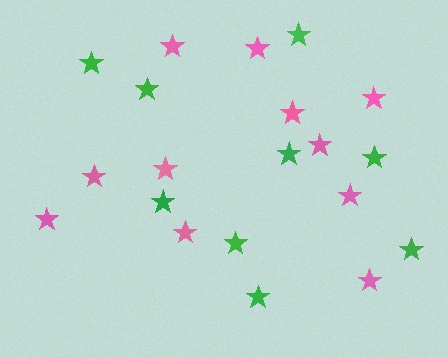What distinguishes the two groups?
There are 2 groups: one group of pink stars (11) and one group of green stars (9).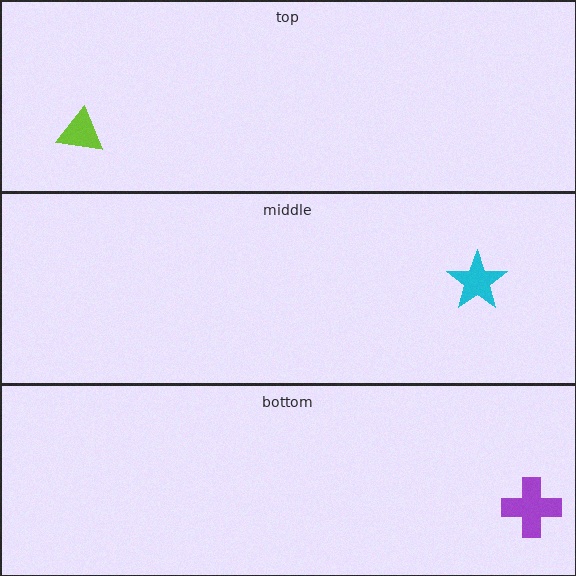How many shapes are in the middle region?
1.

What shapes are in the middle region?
The cyan star.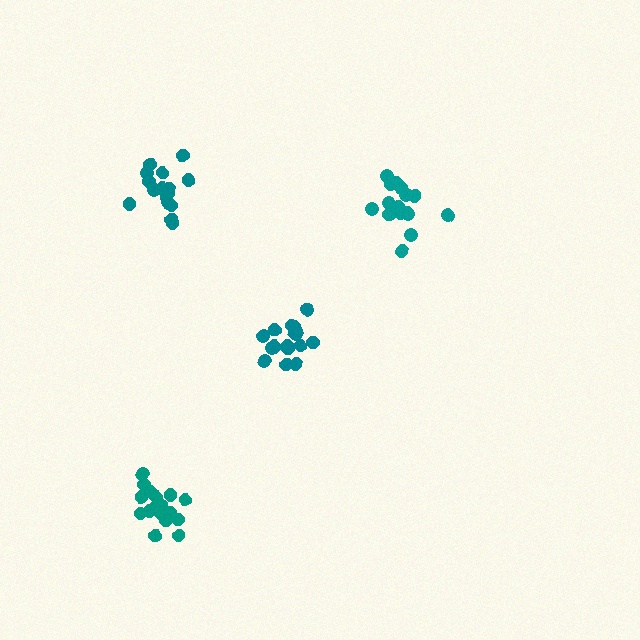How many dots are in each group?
Group 1: 18 dots, Group 2: 17 dots, Group 3: 17 dots, Group 4: 17 dots (69 total).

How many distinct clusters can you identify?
There are 4 distinct clusters.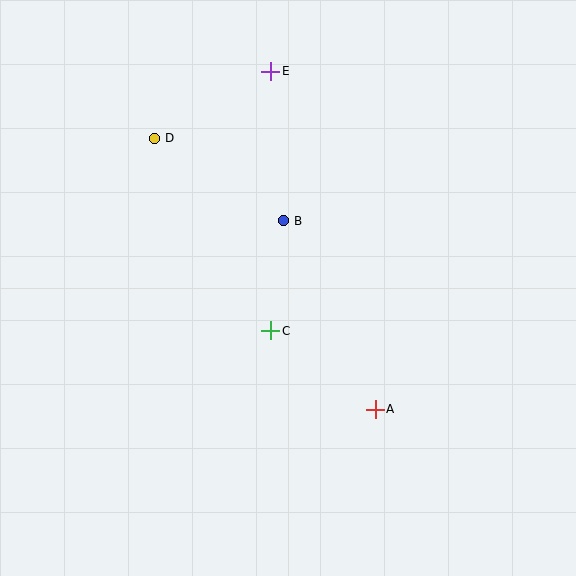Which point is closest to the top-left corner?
Point D is closest to the top-left corner.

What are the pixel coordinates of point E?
Point E is at (271, 71).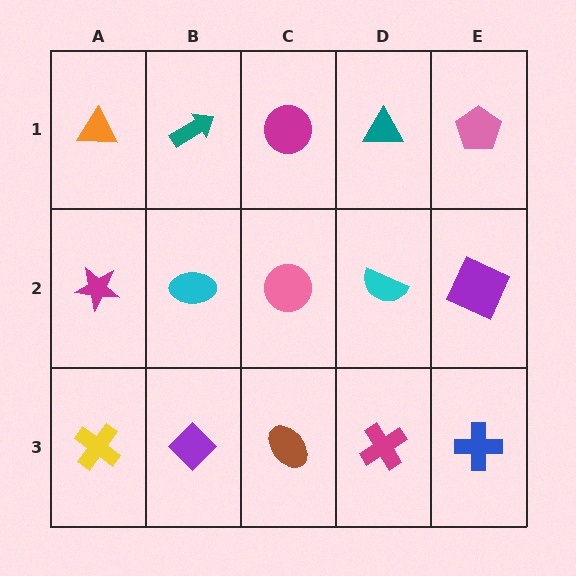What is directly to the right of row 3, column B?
A brown ellipse.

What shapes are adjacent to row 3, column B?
A cyan ellipse (row 2, column B), a yellow cross (row 3, column A), a brown ellipse (row 3, column C).